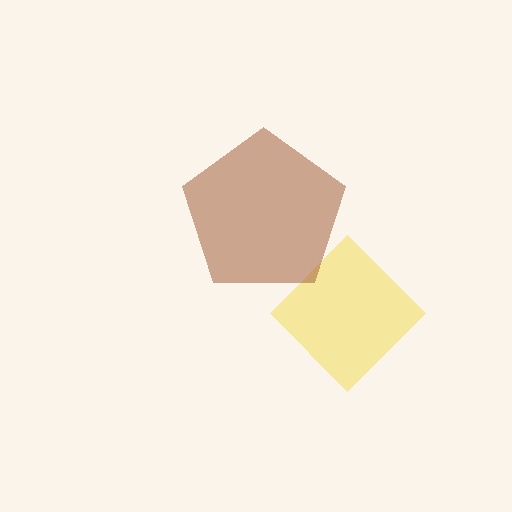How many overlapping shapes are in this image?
There are 2 overlapping shapes in the image.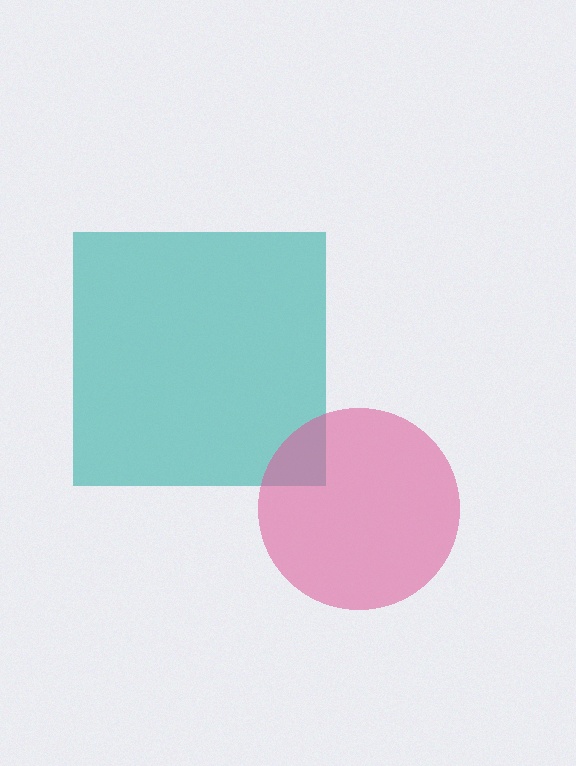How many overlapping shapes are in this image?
There are 2 overlapping shapes in the image.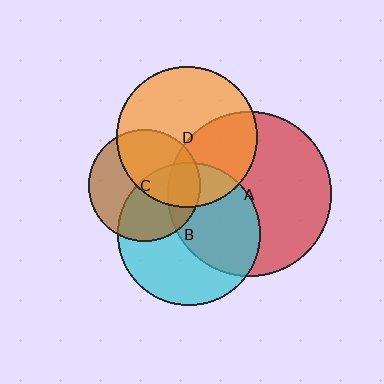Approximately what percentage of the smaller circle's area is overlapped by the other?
Approximately 50%.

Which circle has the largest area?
Circle A (red).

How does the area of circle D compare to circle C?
Approximately 1.6 times.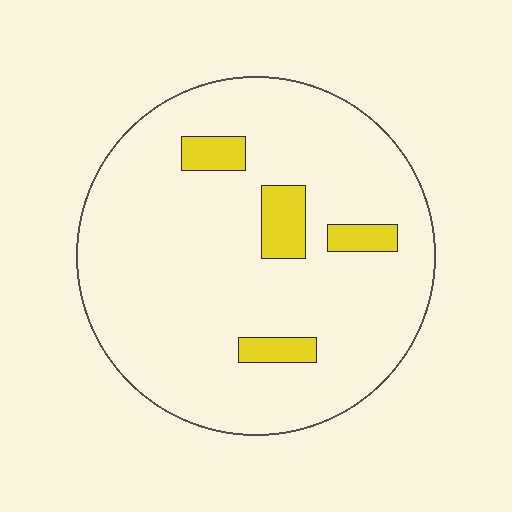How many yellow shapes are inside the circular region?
4.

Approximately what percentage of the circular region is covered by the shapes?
Approximately 10%.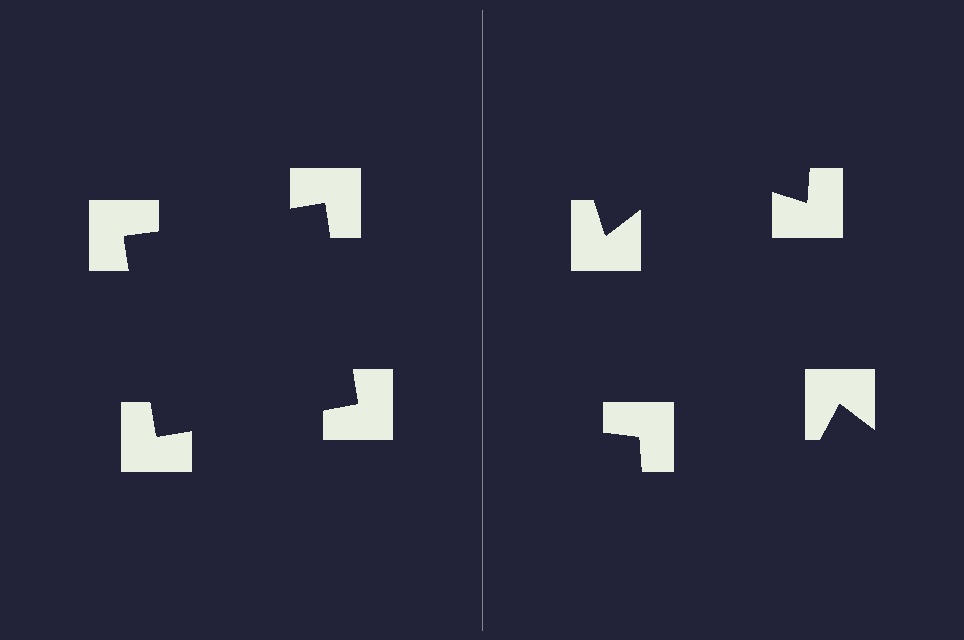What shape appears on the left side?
An illusory square.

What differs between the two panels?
The notched squares are positioned identically on both sides; only the wedge orientations differ. On the left they align to a square; on the right they are misaligned.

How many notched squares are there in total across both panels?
8 — 4 on each side.